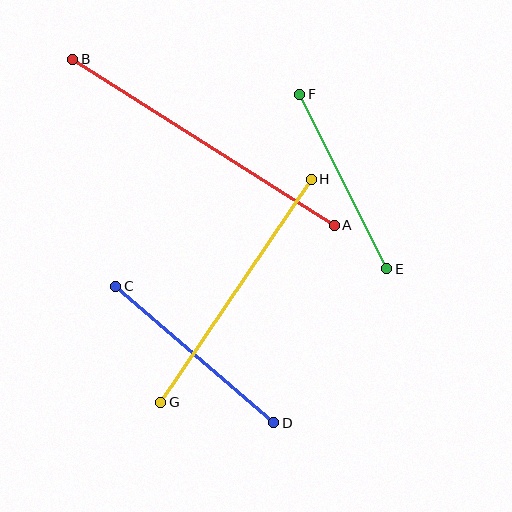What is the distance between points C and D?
The distance is approximately 209 pixels.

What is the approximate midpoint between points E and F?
The midpoint is at approximately (343, 181) pixels.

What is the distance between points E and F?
The distance is approximately 195 pixels.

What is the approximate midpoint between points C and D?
The midpoint is at approximately (195, 354) pixels.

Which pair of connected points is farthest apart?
Points A and B are farthest apart.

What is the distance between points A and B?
The distance is approximately 310 pixels.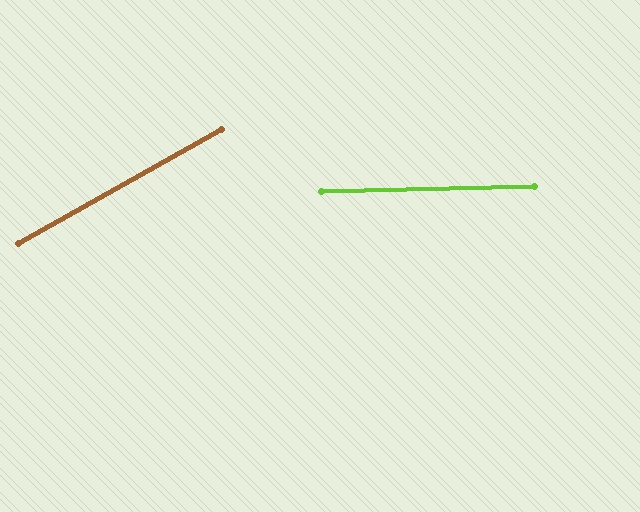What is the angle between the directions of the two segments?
Approximately 28 degrees.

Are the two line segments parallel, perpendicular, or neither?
Neither parallel nor perpendicular — they differ by about 28°.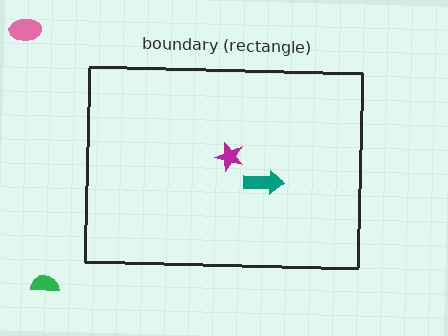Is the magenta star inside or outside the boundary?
Inside.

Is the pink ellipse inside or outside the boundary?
Outside.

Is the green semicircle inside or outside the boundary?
Outside.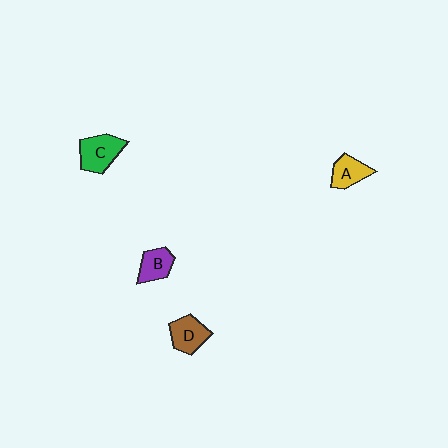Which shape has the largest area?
Shape C (green).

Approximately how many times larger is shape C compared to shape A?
Approximately 1.4 times.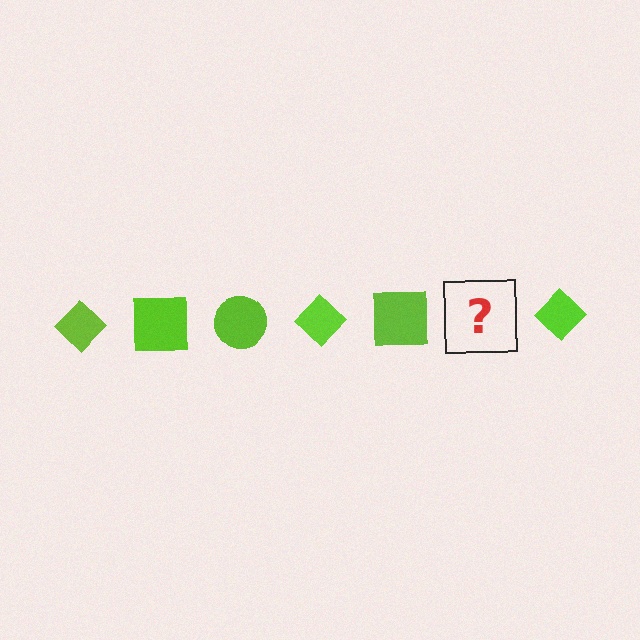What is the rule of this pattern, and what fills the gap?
The rule is that the pattern cycles through diamond, square, circle shapes in lime. The gap should be filled with a lime circle.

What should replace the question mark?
The question mark should be replaced with a lime circle.